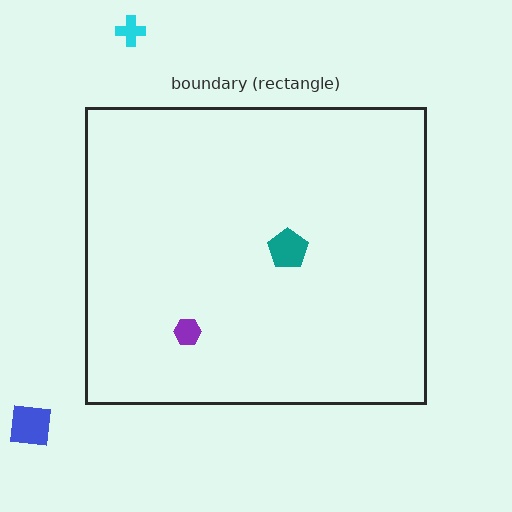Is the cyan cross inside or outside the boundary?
Outside.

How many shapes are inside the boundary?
2 inside, 2 outside.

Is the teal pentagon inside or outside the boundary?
Inside.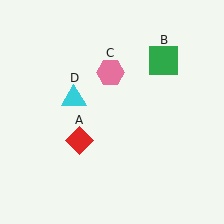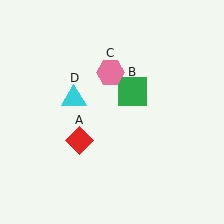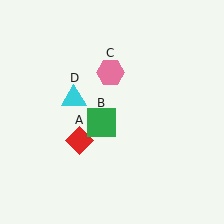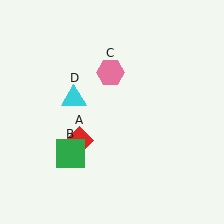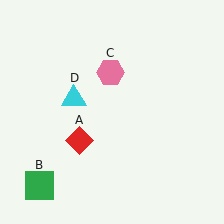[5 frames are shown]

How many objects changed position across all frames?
1 object changed position: green square (object B).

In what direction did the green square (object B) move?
The green square (object B) moved down and to the left.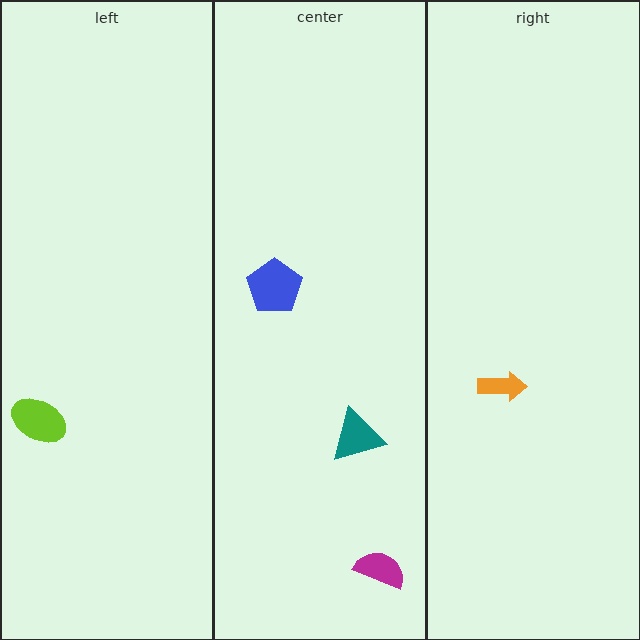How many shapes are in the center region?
3.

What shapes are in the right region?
The orange arrow.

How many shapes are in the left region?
1.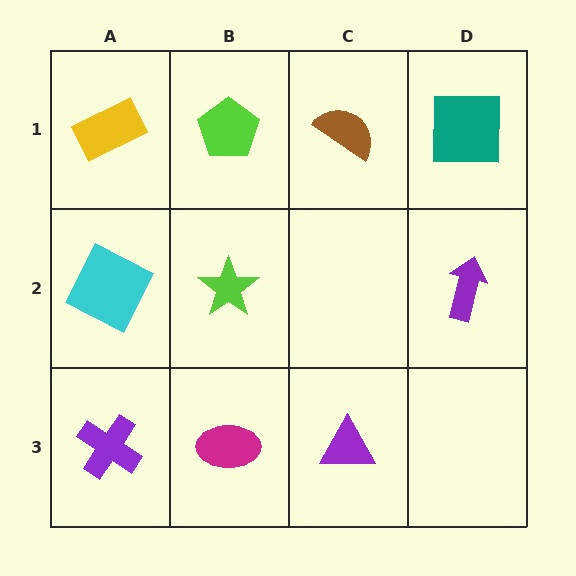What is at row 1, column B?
A lime pentagon.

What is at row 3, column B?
A magenta ellipse.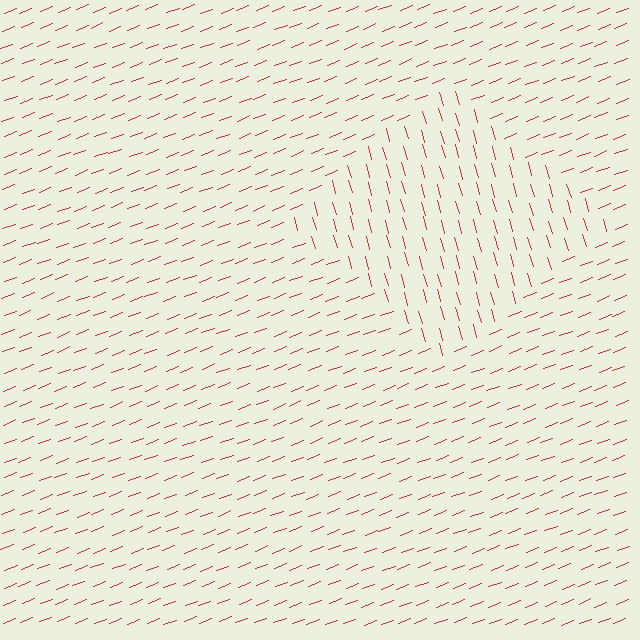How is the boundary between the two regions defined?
The boundary is defined purely by a change in line orientation (approximately 85 degrees difference). All lines are the same color and thickness.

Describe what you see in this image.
The image is filled with small red line segments. A diamond region in the image has lines oriented differently from the surrounding lines, creating a visible texture boundary.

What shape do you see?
I see a diamond.